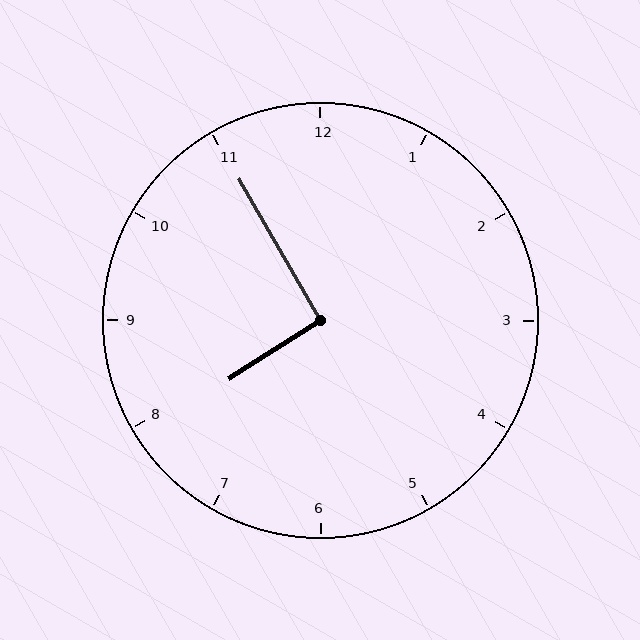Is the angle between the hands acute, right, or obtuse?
It is right.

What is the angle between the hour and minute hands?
Approximately 92 degrees.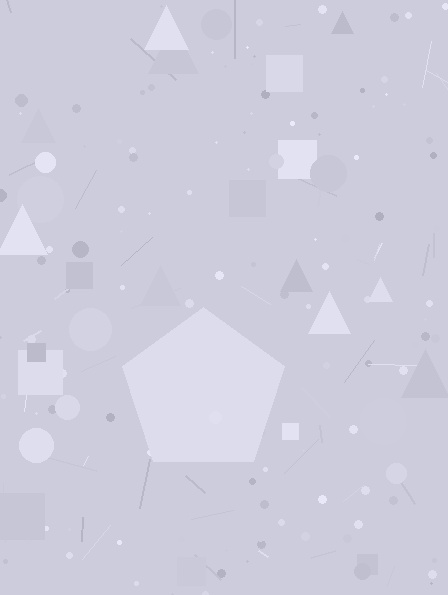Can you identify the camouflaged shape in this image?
The camouflaged shape is a pentagon.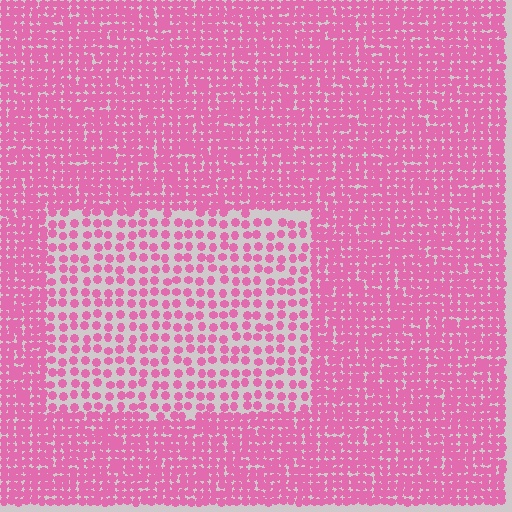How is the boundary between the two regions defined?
The boundary is defined by a change in element density (approximately 2.2x ratio). All elements are the same color, size, and shape.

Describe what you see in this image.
The image contains small pink elements arranged at two different densities. A rectangle-shaped region is visible where the elements are less densely packed than the surrounding area.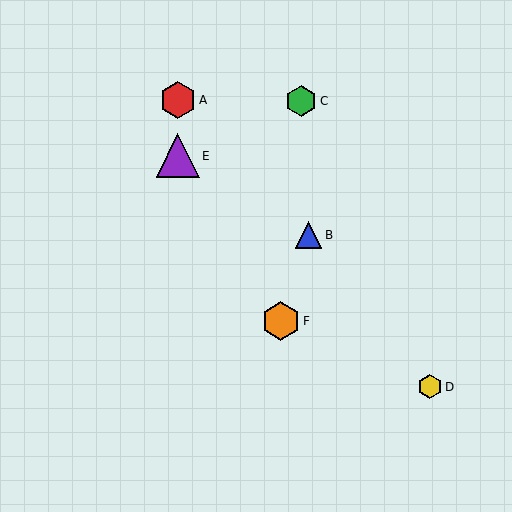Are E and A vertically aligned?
Yes, both are at x≈178.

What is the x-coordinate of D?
Object D is at x≈430.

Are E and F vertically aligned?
No, E is at x≈178 and F is at x≈281.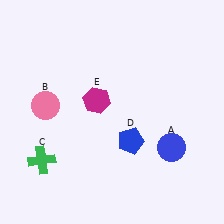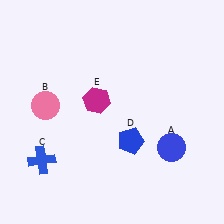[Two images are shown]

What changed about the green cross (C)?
In Image 1, C is green. In Image 2, it changed to blue.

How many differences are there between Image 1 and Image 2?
There is 1 difference between the two images.